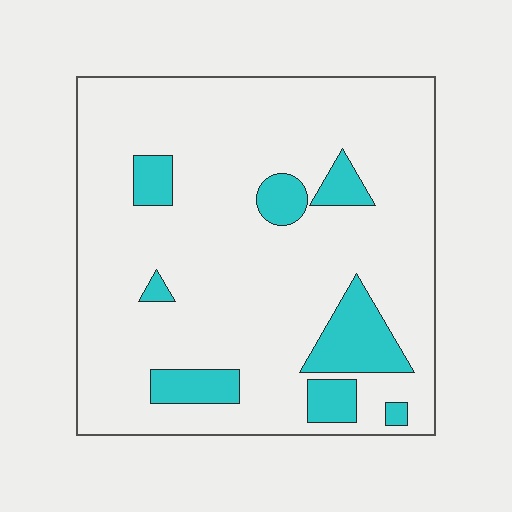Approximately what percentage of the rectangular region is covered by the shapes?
Approximately 15%.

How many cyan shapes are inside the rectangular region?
8.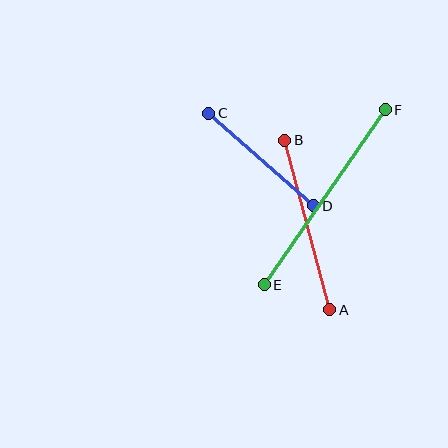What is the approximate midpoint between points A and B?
The midpoint is at approximately (307, 225) pixels.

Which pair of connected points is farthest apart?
Points E and F are farthest apart.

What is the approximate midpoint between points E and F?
The midpoint is at approximately (325, 197) pixels.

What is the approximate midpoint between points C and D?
The midpoint is at approximately (261, 159) pixels.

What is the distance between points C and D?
The distance is approximately 140 pixels.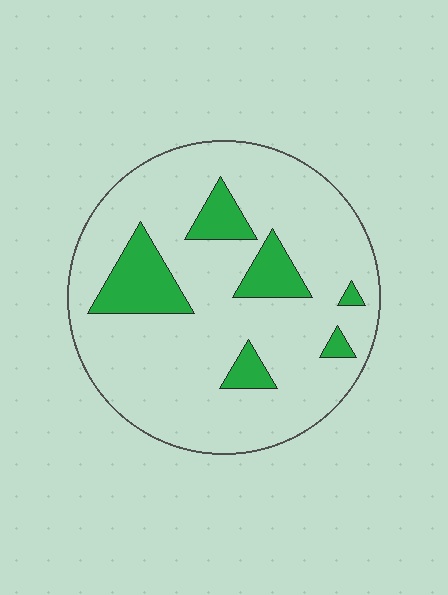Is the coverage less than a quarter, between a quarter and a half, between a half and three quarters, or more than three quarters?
Less than a quarter.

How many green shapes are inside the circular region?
6.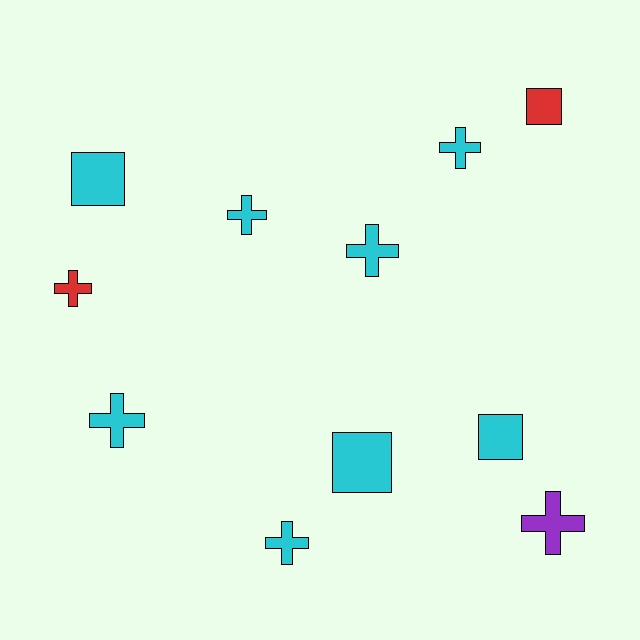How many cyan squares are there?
There are 3 cyan squares.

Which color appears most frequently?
Cyan, with 8 objects.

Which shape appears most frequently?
Cross, with 7 objects.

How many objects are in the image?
There are 11 objects.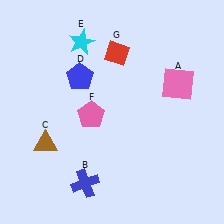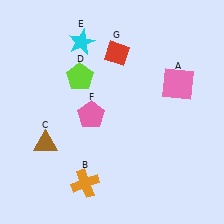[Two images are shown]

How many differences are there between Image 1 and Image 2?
There are 2 differences between the two images.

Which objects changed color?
B changed from blue to orange. D changed from blue to lime.